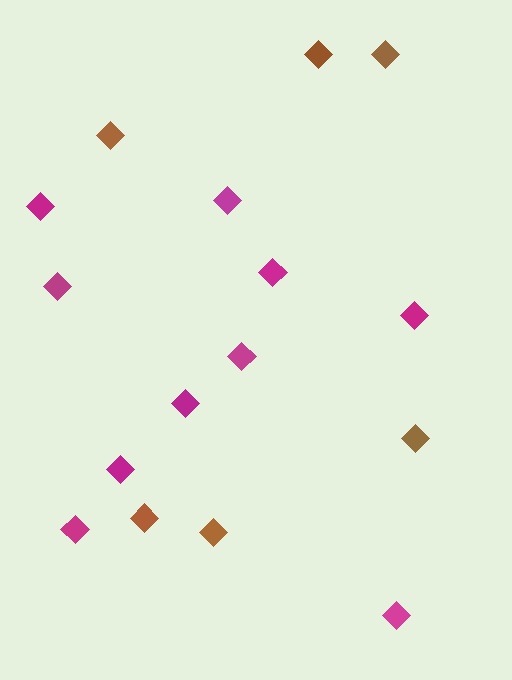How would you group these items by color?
There are 2 groups: one group of brown diamonds (6) and one group of magenta diamonds (10).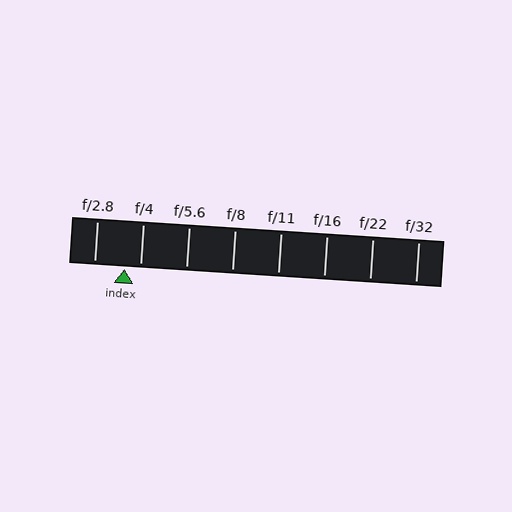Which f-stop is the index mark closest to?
The index mark is closest to f/4.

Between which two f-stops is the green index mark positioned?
The index mark is between f/2.8 and f/4.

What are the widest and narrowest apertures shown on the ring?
The widest aperture shown is f/2.8 and the narrowest is f/32.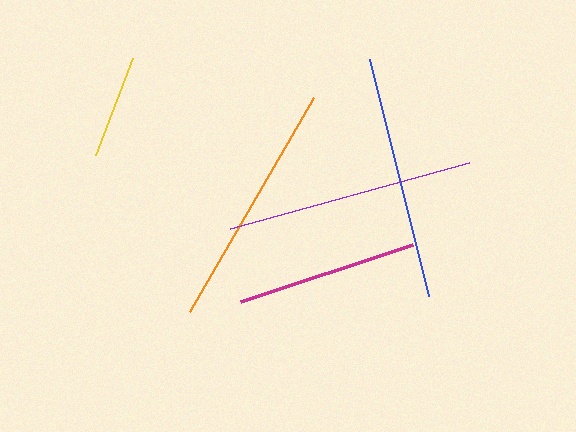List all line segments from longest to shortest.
From longest to shortest: purple, orange, blue, magenta, yellow.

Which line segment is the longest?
The purple line is the longest at approximately 249 pixels.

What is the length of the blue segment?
The blue segment is approximately 244 pixels long.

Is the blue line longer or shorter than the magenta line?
The blue line is longer than the magenta line.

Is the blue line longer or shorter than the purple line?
The purple line is longer than the blue line.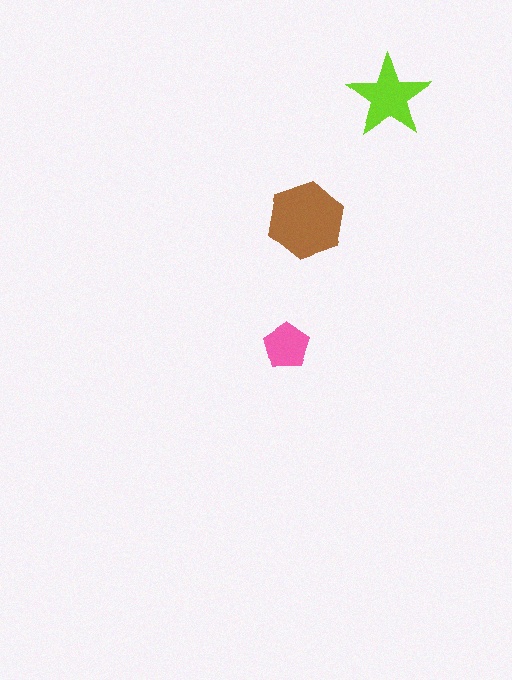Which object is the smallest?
The pink pentagon.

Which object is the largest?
The brown hexagon.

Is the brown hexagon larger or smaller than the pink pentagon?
Larger.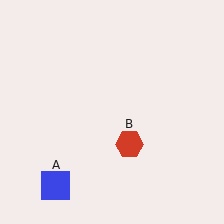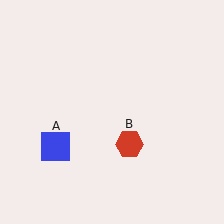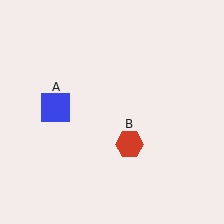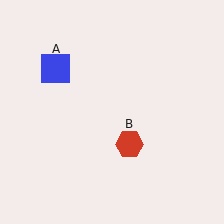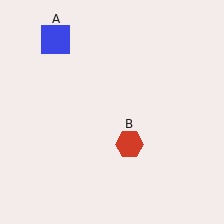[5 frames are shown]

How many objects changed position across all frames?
1 object changed position: blue square (object A).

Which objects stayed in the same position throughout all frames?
Red hexagon (object B) remained stationary.